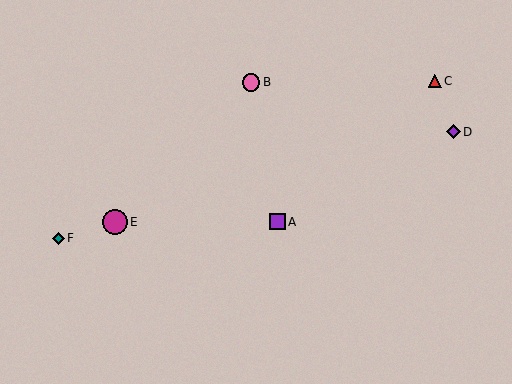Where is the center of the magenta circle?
The center of the magenta circle is at (115, 222).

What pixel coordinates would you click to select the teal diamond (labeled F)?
Click at (58, 238) to select the teal diamond F.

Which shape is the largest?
The magenta circle (labeled E) is the largest.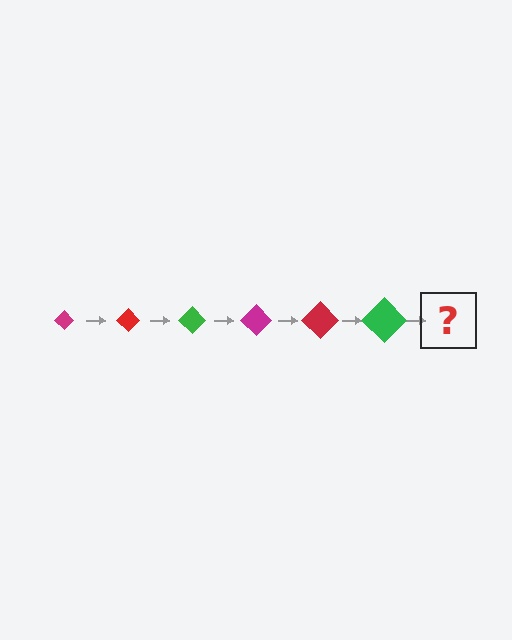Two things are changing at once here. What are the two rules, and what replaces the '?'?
The two rules are that the diamond grows larger each step and the color cycles through magenta, red, and green. The '?' should be a magenta diamond, larger than the previous one.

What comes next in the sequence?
The next element should be a magenta diamond, larger than the previous one.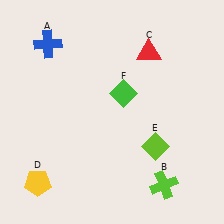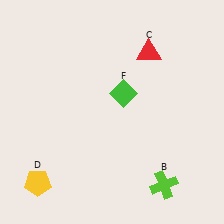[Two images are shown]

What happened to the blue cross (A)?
The blue cross (A) was removed in Image 2. It was in the top-left area of Image 1.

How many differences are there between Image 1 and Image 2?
There are 2 differences between the two images.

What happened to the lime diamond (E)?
The lime diamond (E) was removed in Image 2. It was in the bottom-right area of Image 1.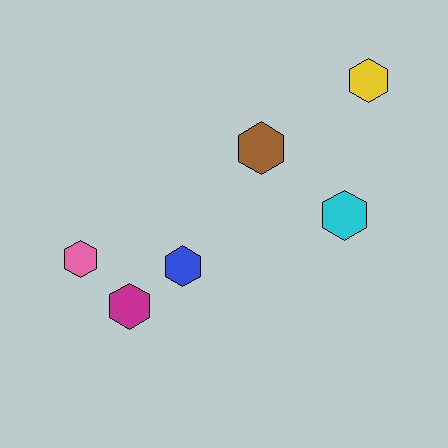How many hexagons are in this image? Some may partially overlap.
There are 6 hexagons.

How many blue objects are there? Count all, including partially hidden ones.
There is 1 blue object.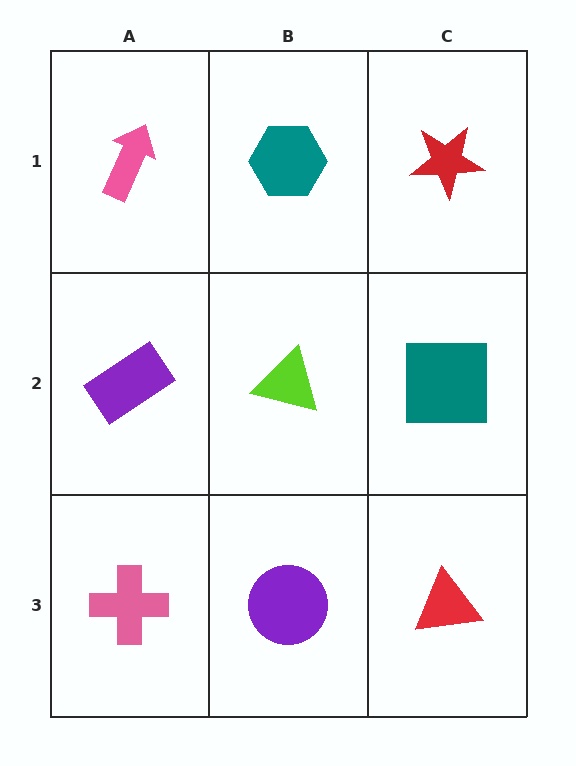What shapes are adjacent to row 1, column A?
A purple rectangle (row 2, column A), a teal hexagon (row 1, column B).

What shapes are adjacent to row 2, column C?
A red star (row 1, column C), a red triangle (row 3, column C), a lime triangle (row 2, column B).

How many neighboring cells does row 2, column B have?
4.